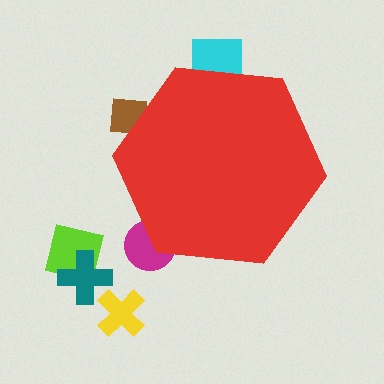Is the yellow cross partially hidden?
No, the yellow cross is fully visible.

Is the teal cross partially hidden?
No, the teal cross is fully visible.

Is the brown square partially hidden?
Yes, the brown square is partially hidden behind the red hexagon.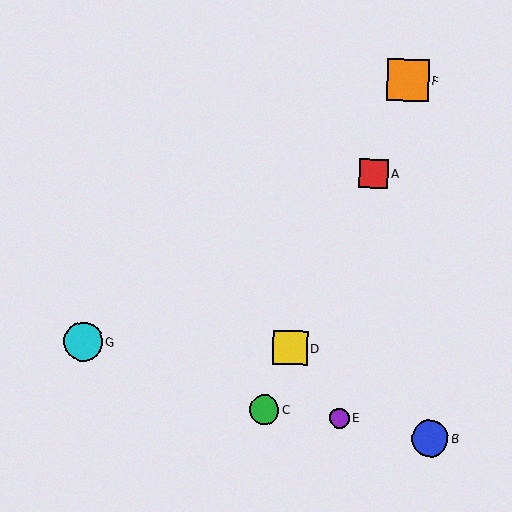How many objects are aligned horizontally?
2 objects (D, G) are aligned horizontally.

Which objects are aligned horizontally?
Objects D, G are aligned horizontally.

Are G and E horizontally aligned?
No, G is at y≈341 and E is at y≈418.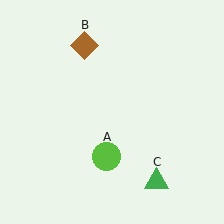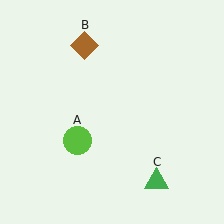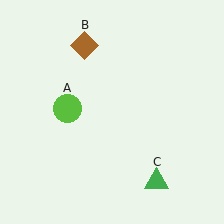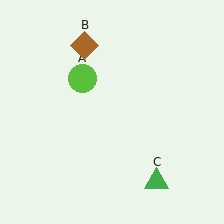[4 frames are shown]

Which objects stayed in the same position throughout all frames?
Brown diamond (object B) and green triangle (object C) remained stationary.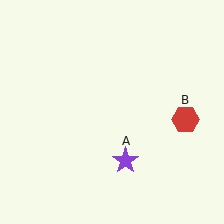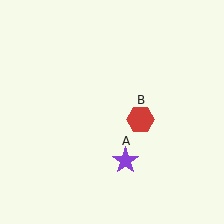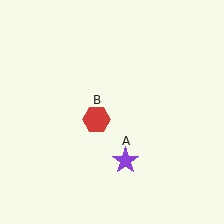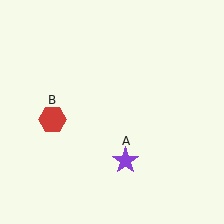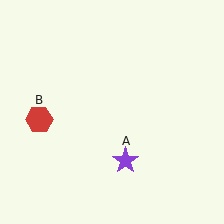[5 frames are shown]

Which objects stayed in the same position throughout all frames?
Purple star (object A) remained stationary.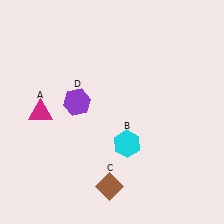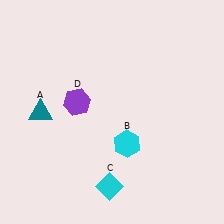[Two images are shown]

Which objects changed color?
A changed from magenta to teal. C changed from brown to cyan.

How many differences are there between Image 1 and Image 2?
There are 2 differences between the two images.